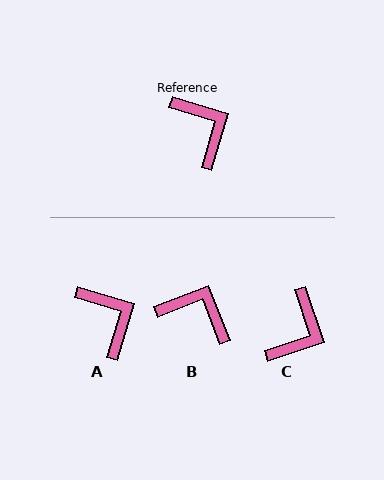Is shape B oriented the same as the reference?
No, it is off by about 38 degrees.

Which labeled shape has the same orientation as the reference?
A.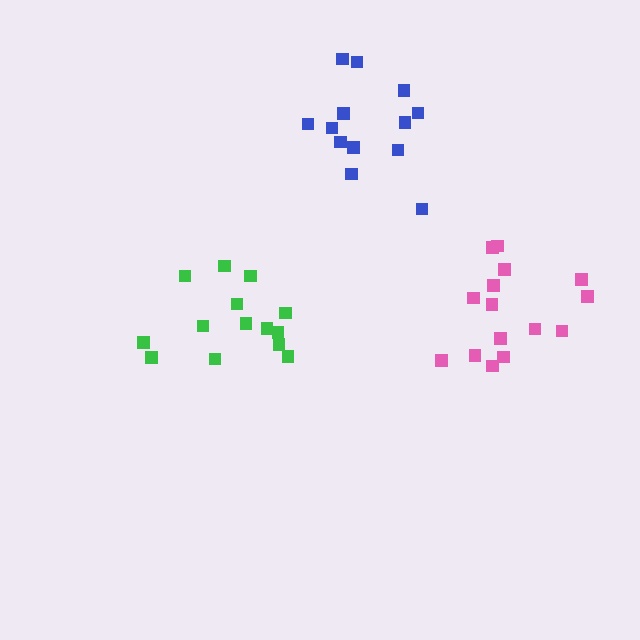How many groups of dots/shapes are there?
There are 3 groups.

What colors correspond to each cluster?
The clusters are colored: pink, green, blue.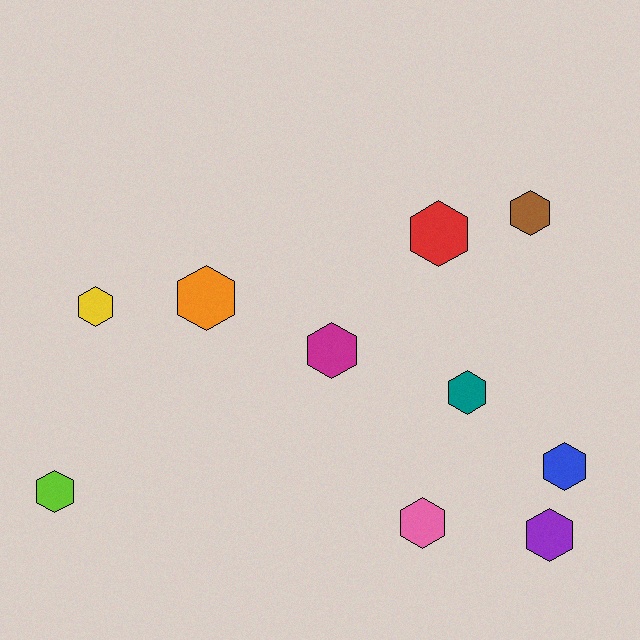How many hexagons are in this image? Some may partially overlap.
There are 10 hexagons.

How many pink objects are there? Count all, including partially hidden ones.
There is 1 pink object.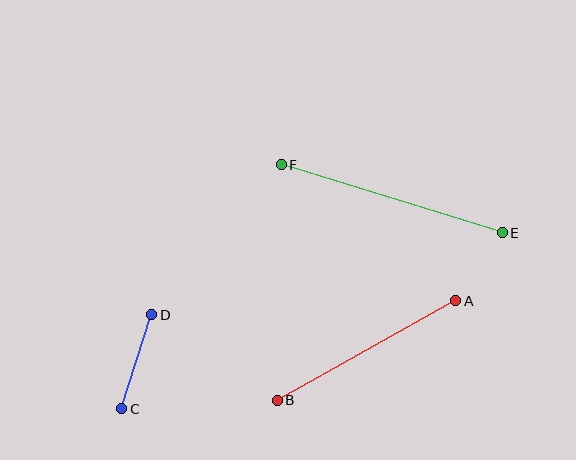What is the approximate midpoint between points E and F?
The midpoint is at approximately (392, 199) pixels.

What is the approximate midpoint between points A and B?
The midpoint is at approximately (367, 350) pixels.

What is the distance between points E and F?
The distance is approximately 231 pixels.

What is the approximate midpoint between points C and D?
The midpoint is at approximately (137, 362) pixels.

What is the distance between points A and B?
The distance is approximately 205 pixels.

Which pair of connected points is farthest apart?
Points E and F are farthest apart.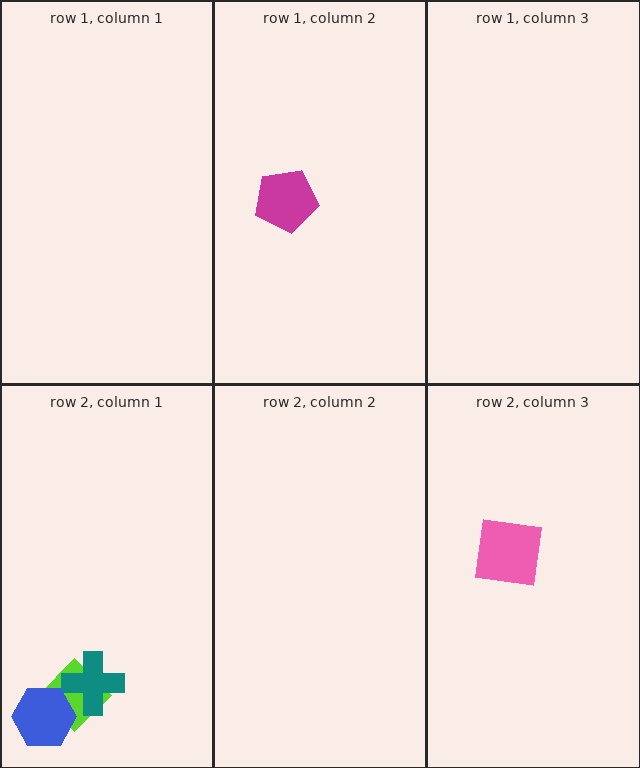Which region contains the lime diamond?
The row 2, column 1 region.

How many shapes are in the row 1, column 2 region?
1.